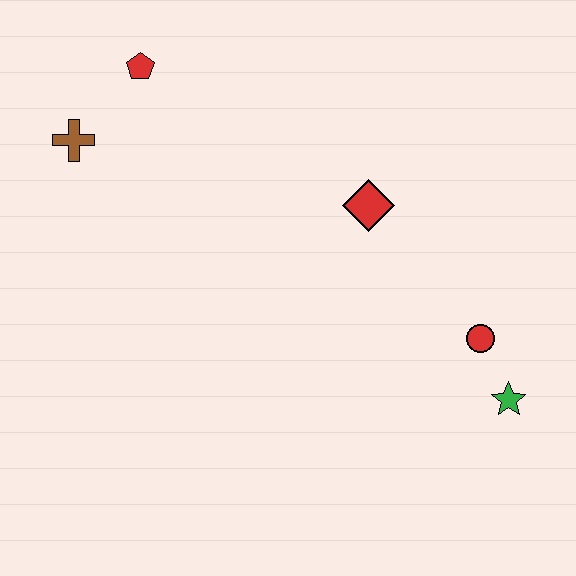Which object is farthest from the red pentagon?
The green star is farthest from the red pentagon.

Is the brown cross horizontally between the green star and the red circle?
No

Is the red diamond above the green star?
Yes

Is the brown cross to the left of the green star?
Yes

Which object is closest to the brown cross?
The red pentagon is closest to the brown cross.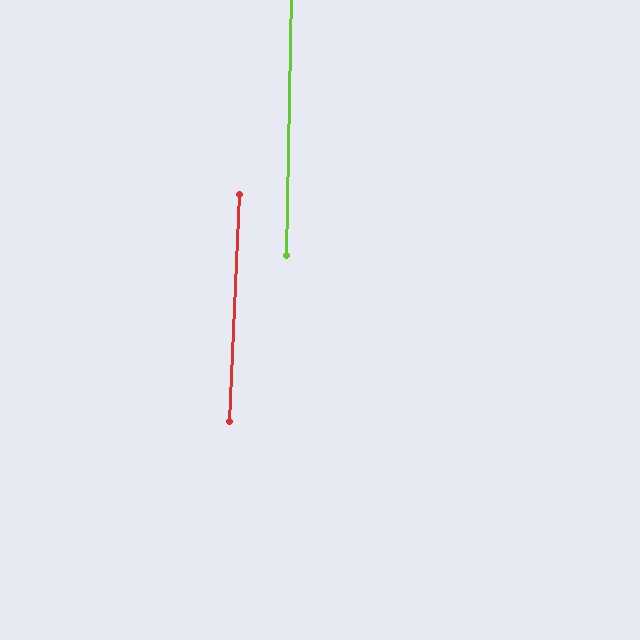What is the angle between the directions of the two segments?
Approximately 2 degrees.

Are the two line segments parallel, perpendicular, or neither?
Parallel — their directions differ by only 1.6°.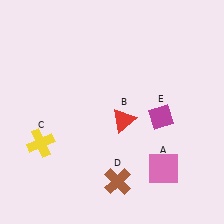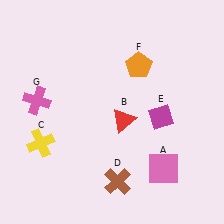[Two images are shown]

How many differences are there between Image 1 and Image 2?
There are 2 differences between the two images.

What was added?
An orange pentagon (F), a pink cross (G) were added in Image 2.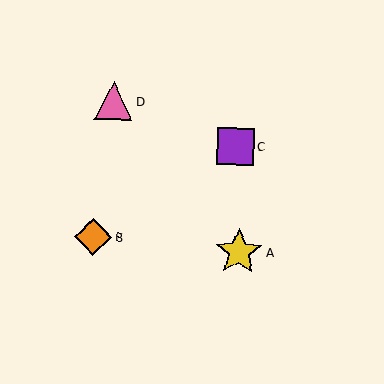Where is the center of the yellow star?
The center of the yellow star is at (239, 252).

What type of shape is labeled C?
Shape C is a purple square.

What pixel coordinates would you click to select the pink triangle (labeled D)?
Click at (114, 101) to select the pink triangle D.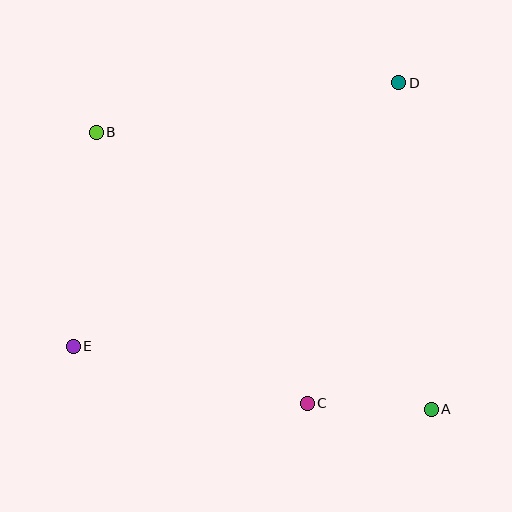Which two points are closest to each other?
Points A and C are closest to each other.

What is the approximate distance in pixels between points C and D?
The distance between C and D is approximately 333 pixels.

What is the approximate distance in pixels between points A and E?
The distance between A and E is approximately 363 pixels.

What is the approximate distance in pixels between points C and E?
The distance between C and E is approximately 241 pixels.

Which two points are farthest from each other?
Points A and B are farthest from each other.